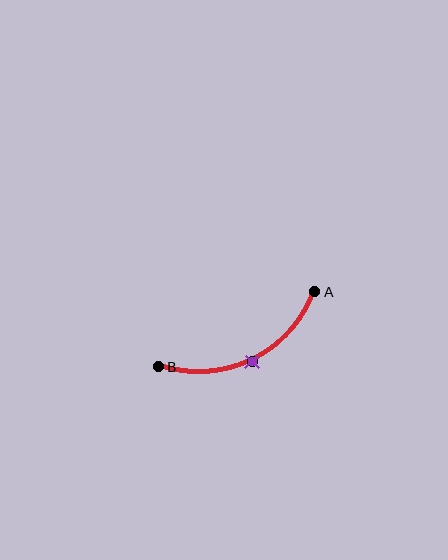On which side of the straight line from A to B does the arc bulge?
The arc bulges below the straight line connecting A and B.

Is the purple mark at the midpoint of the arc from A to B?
Yes. The purple mark lies on the arc at equal arc-length from both A and B — it is the arc midpoint.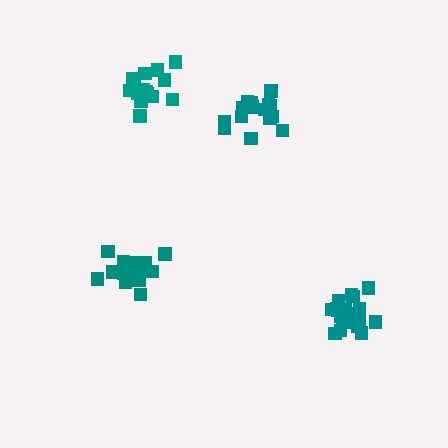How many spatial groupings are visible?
There are 4 spatial groupings.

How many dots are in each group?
Group 1: 15 dots, Group 2: 18 dots, Group 3: 19 dots, Group 4: 16 dots (68 total).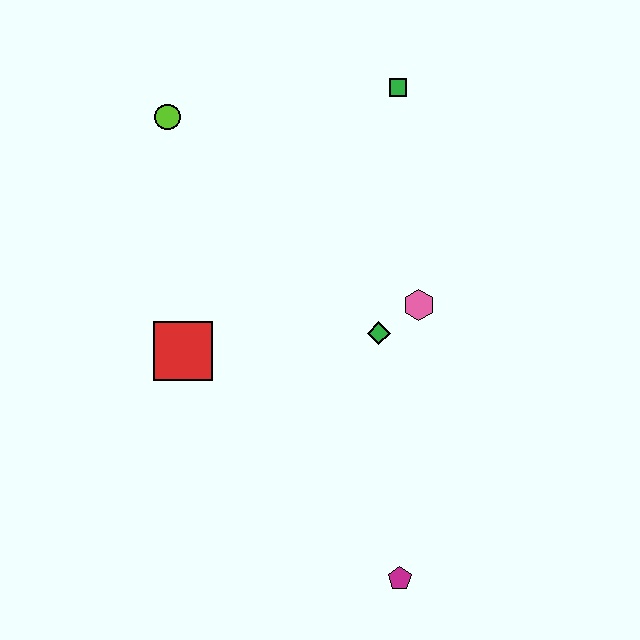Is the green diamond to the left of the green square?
Yes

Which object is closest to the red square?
The green diamond is closest to the red square.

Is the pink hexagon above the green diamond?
Yes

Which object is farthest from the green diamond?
The lime circle is farthest from the green diamond.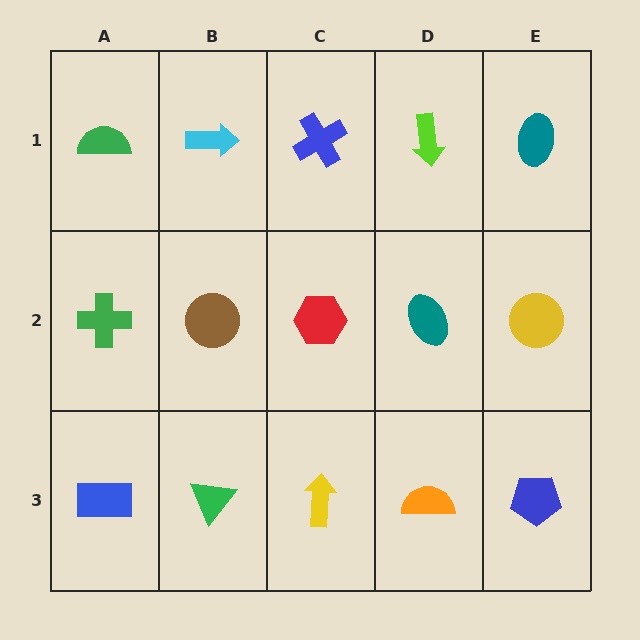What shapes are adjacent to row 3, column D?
A teal ellipse (row 2, column D), a yellow arrow (row 3, column C), a blue pentagon (row 3, column E).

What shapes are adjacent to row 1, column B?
A brown circle (row 2, column B), a green semicircle (row 1, column A), a blue cross (row 1, column C).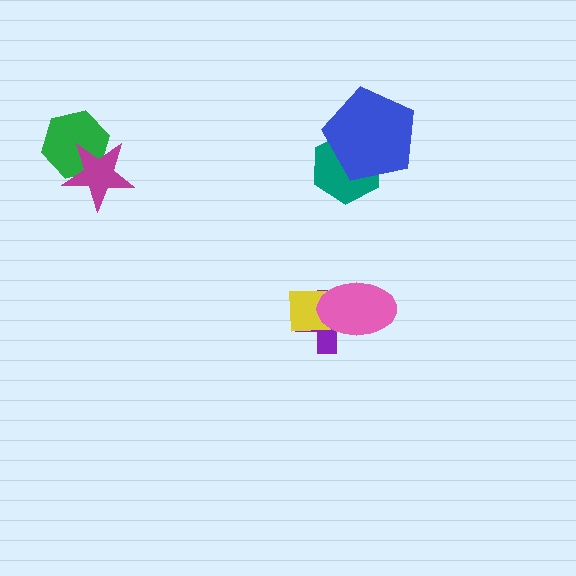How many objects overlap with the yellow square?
2 objects overlap with the yellow square.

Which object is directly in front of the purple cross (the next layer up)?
The yellow square is directly in front of the purple cross.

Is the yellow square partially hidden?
Yes, it is partially covered by another shape.